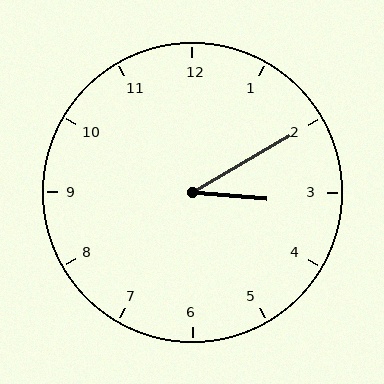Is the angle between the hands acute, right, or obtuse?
It is acute.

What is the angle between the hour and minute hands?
Approximately 35 degrees.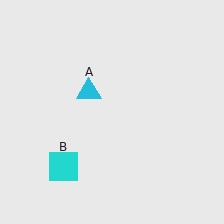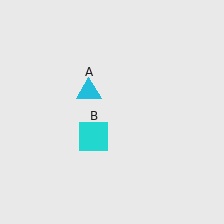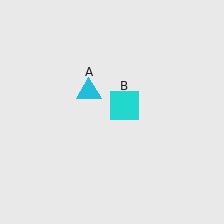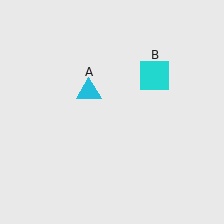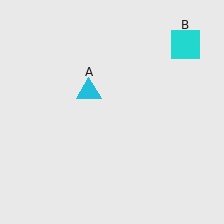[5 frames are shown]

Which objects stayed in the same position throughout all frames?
Cyan triangle (object A) remained stationary.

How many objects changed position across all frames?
1 object changed position: cyan square (object B).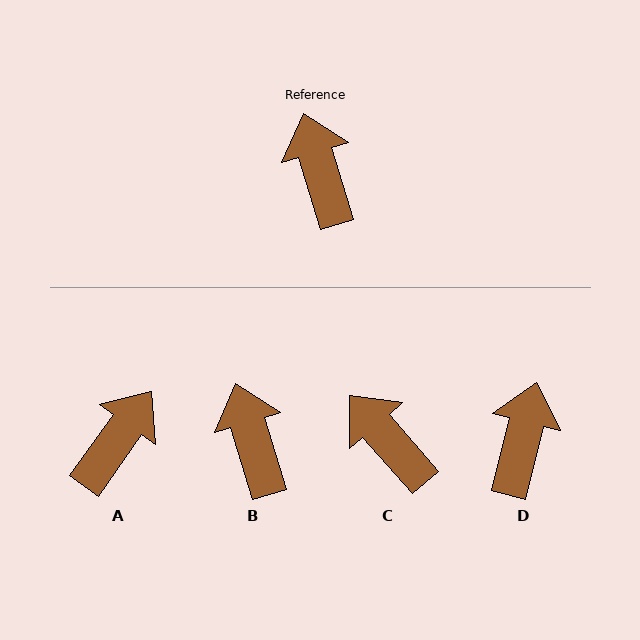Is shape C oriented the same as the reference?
No, it is off by about 24 degrees.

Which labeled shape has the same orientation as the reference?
B.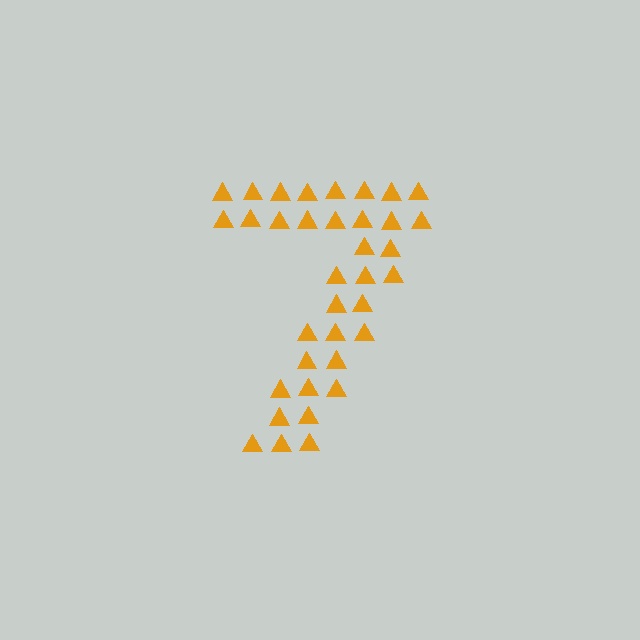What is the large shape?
The large shape is the digit 7.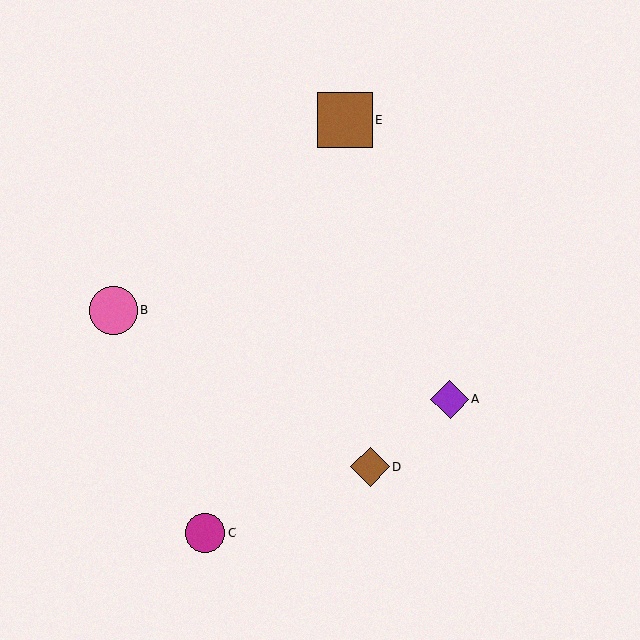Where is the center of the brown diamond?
The center of the brown diamond is at (370, 467).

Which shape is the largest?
The brown square (labeled E) is the largest.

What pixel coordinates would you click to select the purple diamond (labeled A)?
Click at (450, 400) to select the purple diamond A.